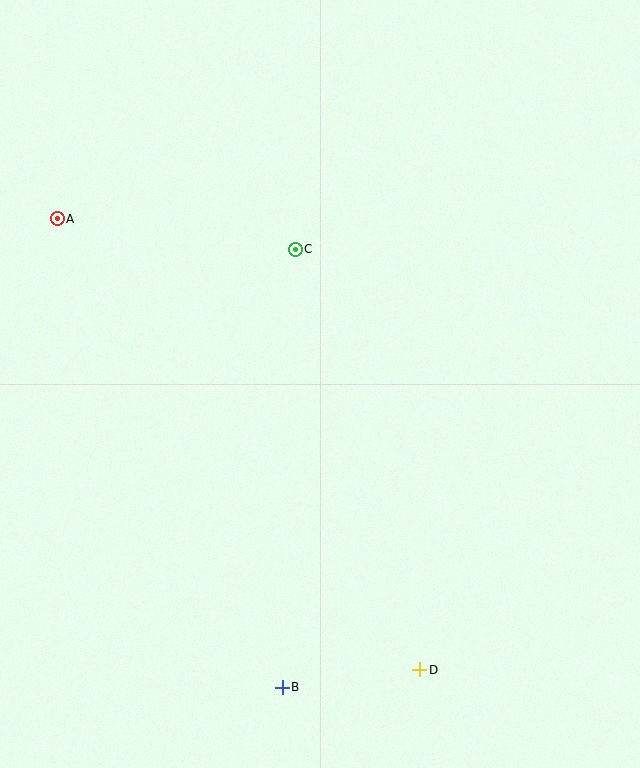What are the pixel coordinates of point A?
Point A is at (57, 219).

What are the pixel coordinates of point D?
Point D is at (420, 670).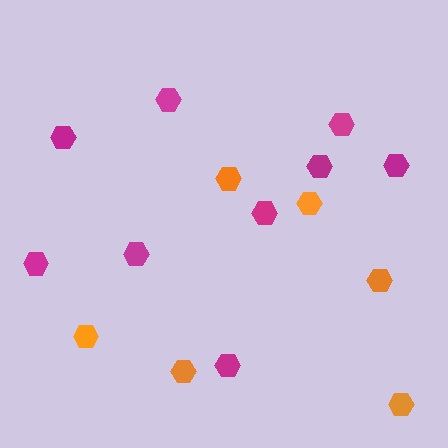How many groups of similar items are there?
There are 2 groups: one group of magenta hexagons (9) and one group of orange hexagons (6).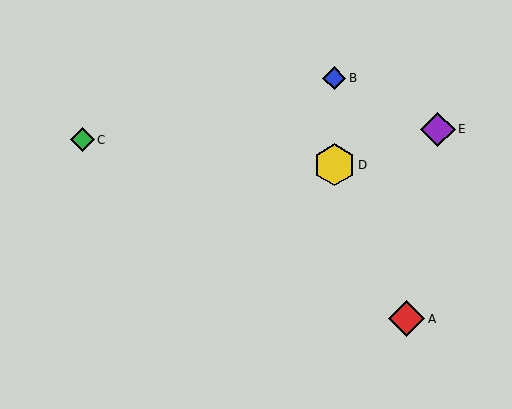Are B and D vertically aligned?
Yes, both are at x≈334.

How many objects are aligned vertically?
2 objects (B, D) are aligned vertically.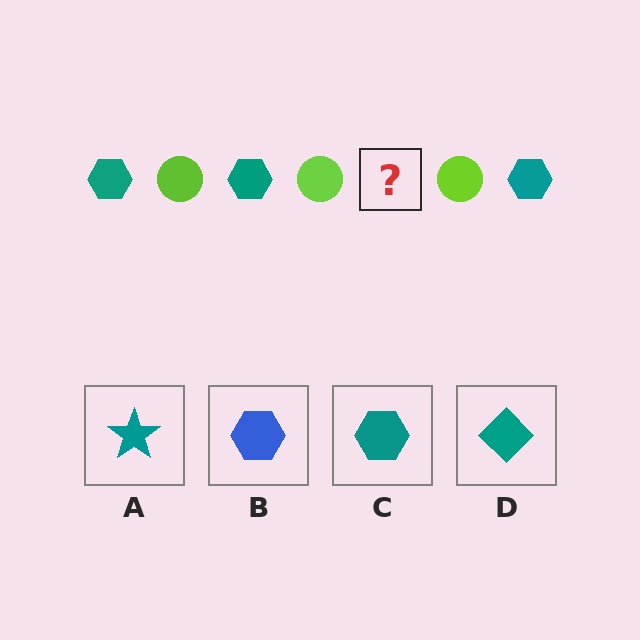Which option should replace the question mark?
Option C.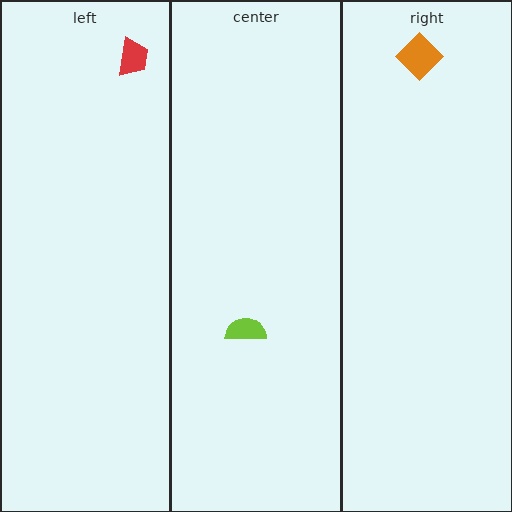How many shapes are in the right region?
1.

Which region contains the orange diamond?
The right region.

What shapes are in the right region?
The orange diamond.